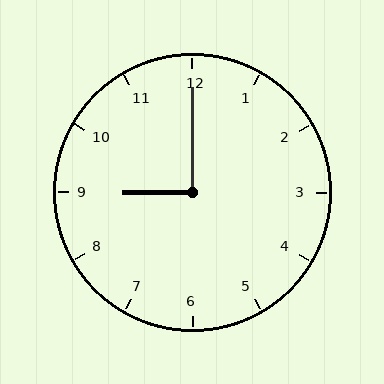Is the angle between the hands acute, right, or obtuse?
It is right.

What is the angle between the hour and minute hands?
Approximately 90 degrees.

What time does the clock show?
9:00.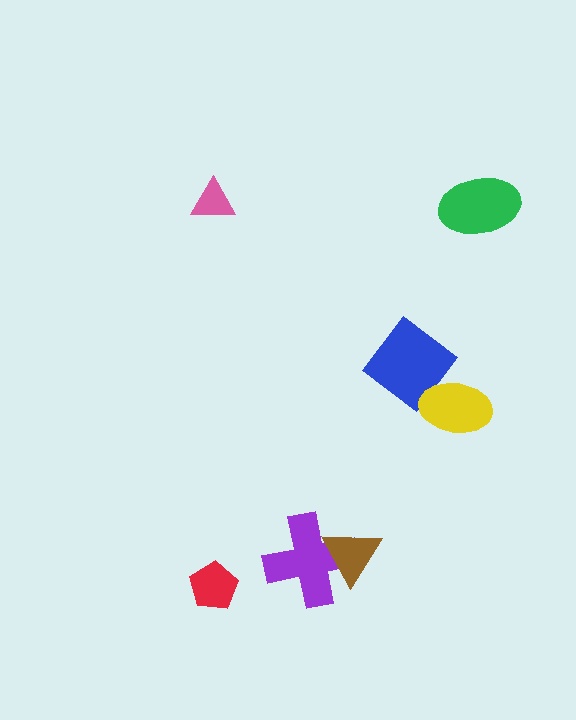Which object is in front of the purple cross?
The brown triangle is in front of the purple cross.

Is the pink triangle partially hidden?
No, no other shape covers it.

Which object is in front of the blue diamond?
The yellow ellipse is in front of the blue diamond.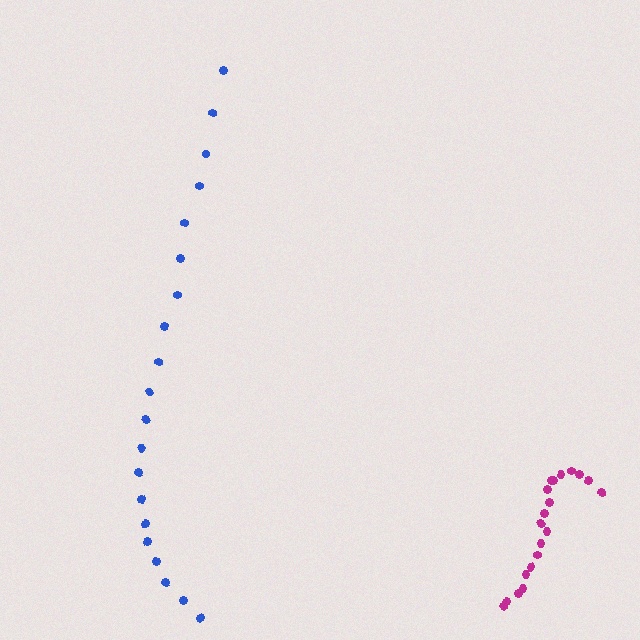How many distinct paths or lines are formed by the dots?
There are 2 distinct paths.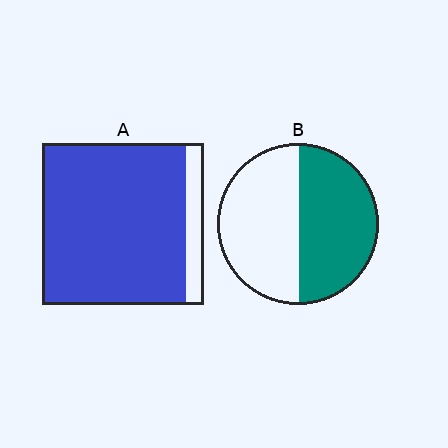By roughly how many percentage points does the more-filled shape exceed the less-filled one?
By roughly 40 percentage points (A over B).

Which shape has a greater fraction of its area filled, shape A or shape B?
Shape A.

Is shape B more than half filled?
Roughly half.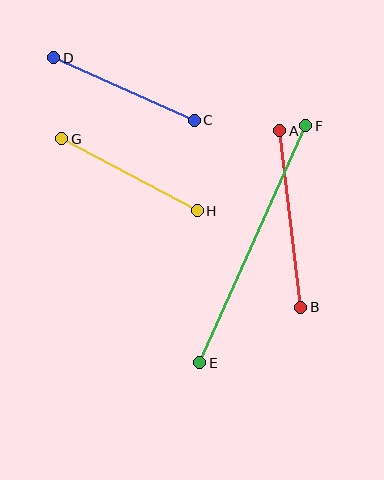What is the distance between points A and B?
The distance is approximately 178 pixels.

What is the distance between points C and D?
The distance is approximately 154 pixels.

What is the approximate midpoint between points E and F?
The midpoint is at approximately (253, 244) pixels.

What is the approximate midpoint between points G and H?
The midpoint is at approximately (129, 175) pixels.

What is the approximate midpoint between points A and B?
The midpoint is at approximately (290, 219) pixels.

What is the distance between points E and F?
The distance is approximately 260 pixels.